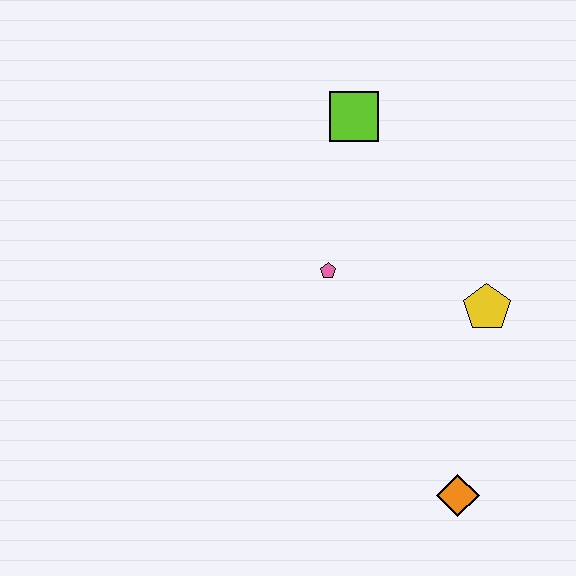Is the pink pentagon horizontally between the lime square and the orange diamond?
No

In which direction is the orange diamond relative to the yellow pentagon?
The orange diamond is below the yellow pentagon.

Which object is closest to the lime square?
The pink pentagon is closest to the lime square.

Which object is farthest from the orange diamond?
The lime square is farthest from the orange diamond.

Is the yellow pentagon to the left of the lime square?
No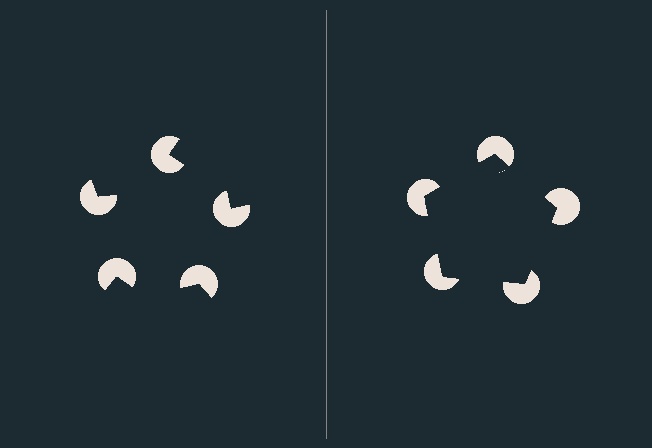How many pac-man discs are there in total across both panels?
10 — 5 on each side.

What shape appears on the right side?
An illusory pentagon.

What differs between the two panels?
The pac-man discs are positioned identically on both sides; only the wedge orientations differ. On the right they align to a pentagon; on the left they are misaligned.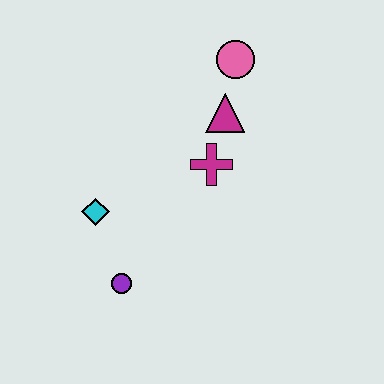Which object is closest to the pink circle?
The magenta triangle is closest to the pink circle.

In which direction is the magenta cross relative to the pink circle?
The magenta cross is below the pink circle.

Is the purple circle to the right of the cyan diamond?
Yes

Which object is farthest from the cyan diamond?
The pink circle is farthest from the cyan diamond.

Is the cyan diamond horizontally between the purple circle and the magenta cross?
No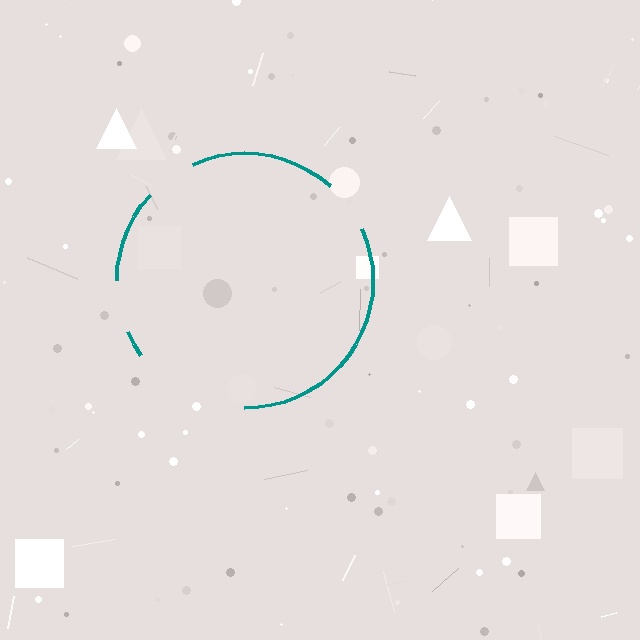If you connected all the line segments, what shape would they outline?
They would outline a circle.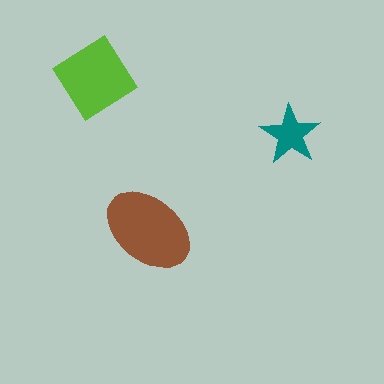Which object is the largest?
The brown ellipse.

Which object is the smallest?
The teal star.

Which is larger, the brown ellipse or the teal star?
The brown ellipse.